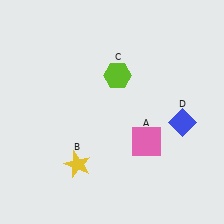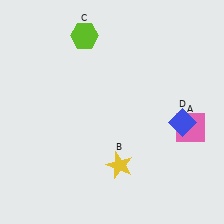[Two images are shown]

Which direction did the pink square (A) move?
The pink square (A) moved right.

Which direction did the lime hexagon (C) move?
The lime hexagon (C) moved up.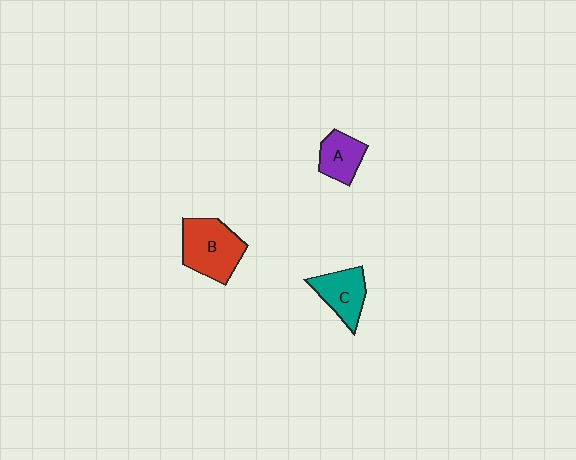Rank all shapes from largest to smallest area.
From largest to smallest: B (red), C (teal), A (purple).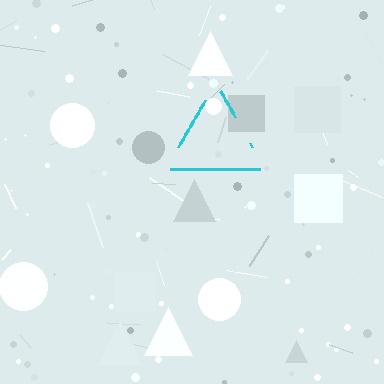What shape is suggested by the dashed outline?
The dashed outline suggests a triangle.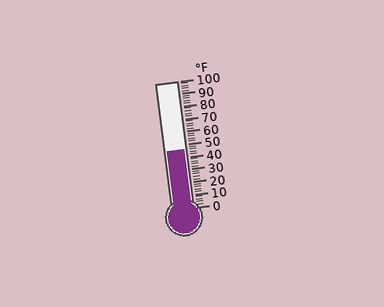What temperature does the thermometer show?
The thermometer shows approximately 46°F.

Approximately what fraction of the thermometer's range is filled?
The thermometer is filled to approximately 45% of its range.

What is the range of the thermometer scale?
The thermometer scale ranges from 0°F to 100°F.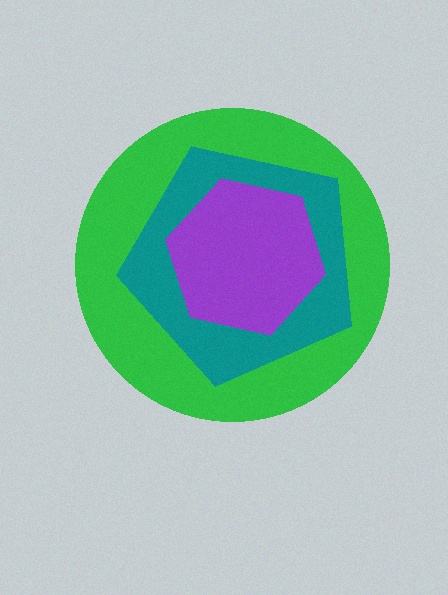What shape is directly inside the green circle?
The teal pentagon.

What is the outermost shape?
The green circle.